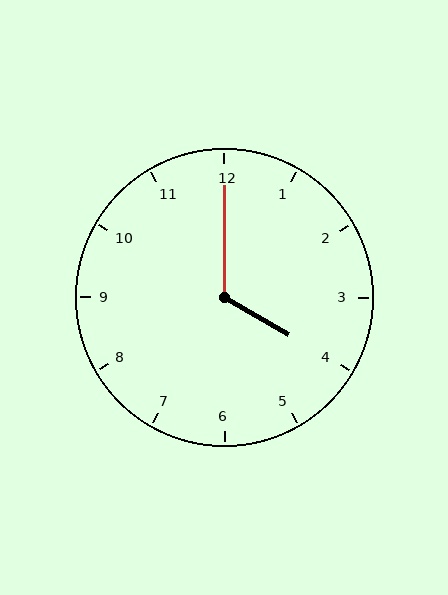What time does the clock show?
4:00.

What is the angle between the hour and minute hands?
Approximately 120 degrees.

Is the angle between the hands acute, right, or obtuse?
It is obtuse.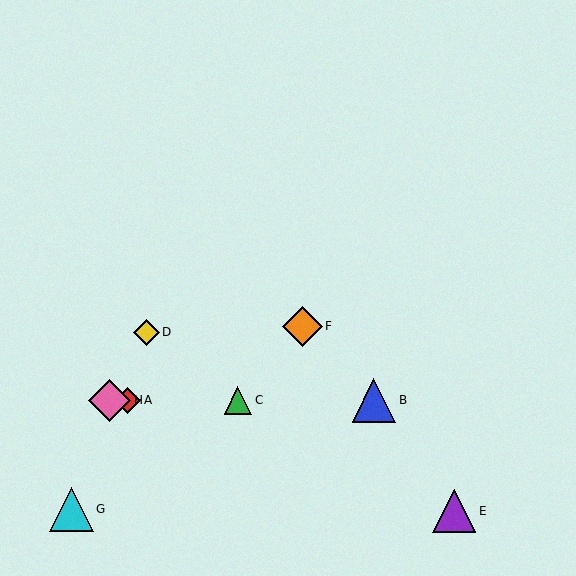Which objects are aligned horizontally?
Objects A, B, C, H are aligned horizontally.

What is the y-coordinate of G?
Object G is at y≈510.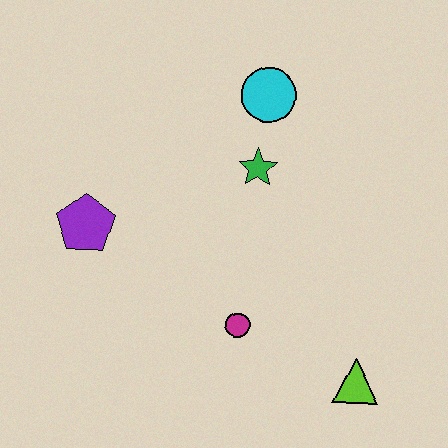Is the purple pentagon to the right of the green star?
No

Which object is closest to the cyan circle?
The green star is closest to the cyan circle.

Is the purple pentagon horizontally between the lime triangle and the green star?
No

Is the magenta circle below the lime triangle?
No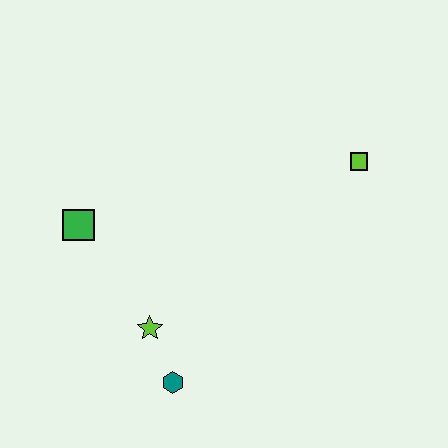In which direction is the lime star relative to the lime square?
The lime star is to the left of the lime square.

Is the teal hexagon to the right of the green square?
Yes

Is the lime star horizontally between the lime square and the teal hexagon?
No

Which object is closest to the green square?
The lime star is closest to the green square.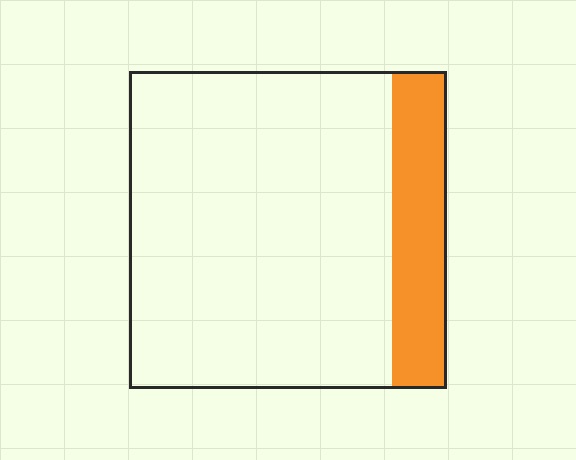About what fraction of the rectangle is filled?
About one sixth (1/6).